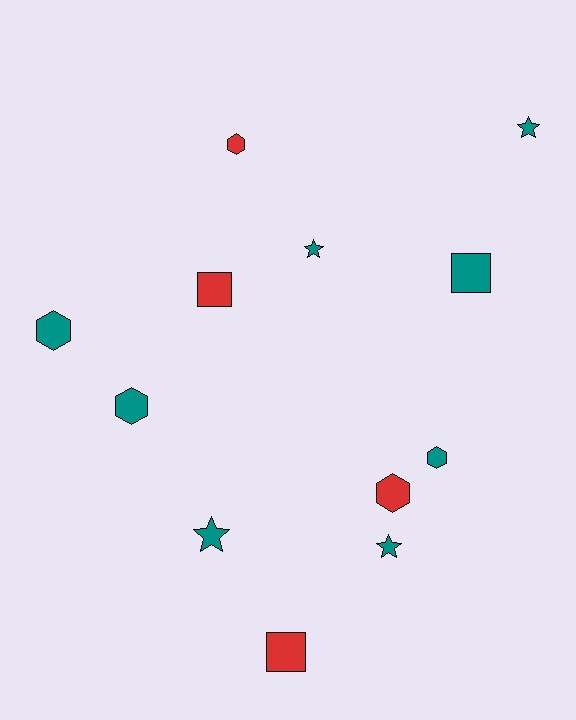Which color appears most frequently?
Teal, with 8 objects.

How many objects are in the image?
There are 12 objects.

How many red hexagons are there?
There are 2 red hexagons.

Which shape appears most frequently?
Hexagon, with 5 objects.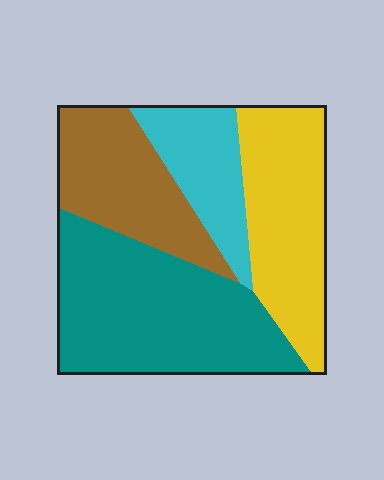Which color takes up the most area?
Teal, at roughly 40%.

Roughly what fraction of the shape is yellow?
Yellow takes up about one quarter (1/4) of the shape.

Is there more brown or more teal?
Teal.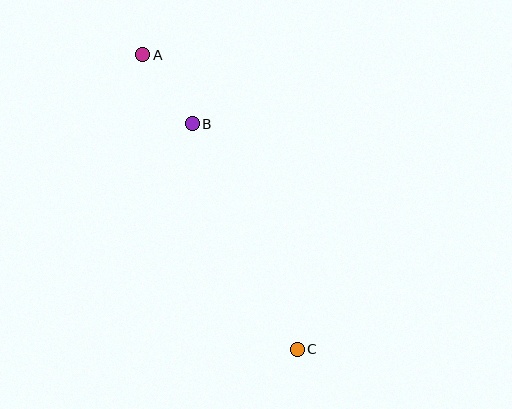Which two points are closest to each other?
Points A and B are closest to each other.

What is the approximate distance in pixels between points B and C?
The distance between B and C is approximately 249 pixels.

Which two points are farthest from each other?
Points A and C are farthest from each other.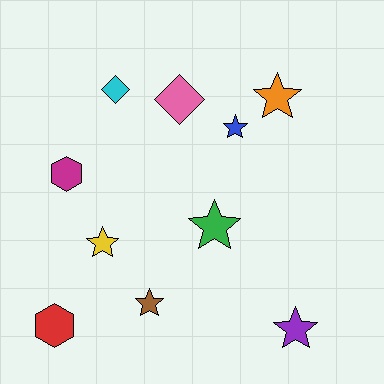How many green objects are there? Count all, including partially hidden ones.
There is 1 green object.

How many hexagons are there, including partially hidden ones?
There are 2 hexagons.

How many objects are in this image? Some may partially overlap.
There are 10 objects.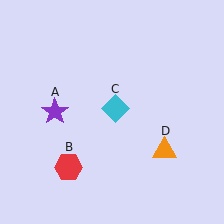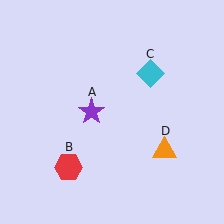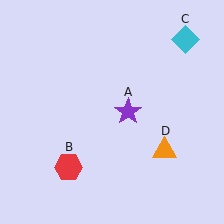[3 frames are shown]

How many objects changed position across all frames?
2 objects changed position: purple star (object A), cyan diamond (object C).